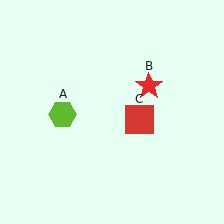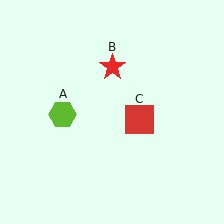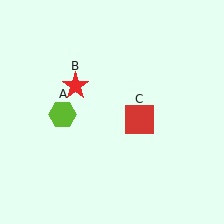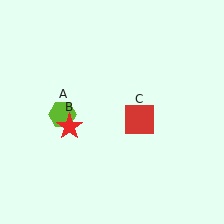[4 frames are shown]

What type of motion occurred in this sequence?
The red star (object B) rotated counterclockwise around the center of the scene.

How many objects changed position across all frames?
1 object changed position: red star (object B).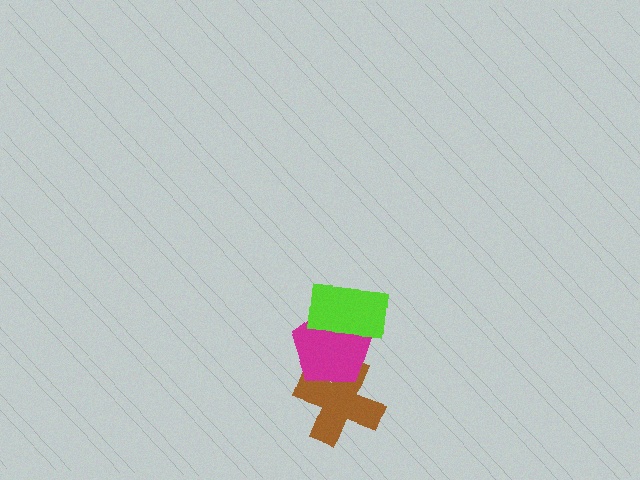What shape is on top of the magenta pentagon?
The lime rectangle is on top of the magenta pentagon.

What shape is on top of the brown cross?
The magenta pentagon is on top of the brown cross.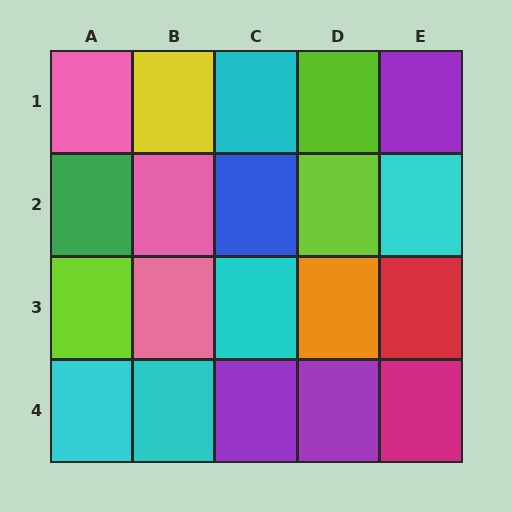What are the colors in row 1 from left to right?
Pink, yellow, cyan, lime, purple.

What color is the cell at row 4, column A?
Cyan.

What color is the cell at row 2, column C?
Blue.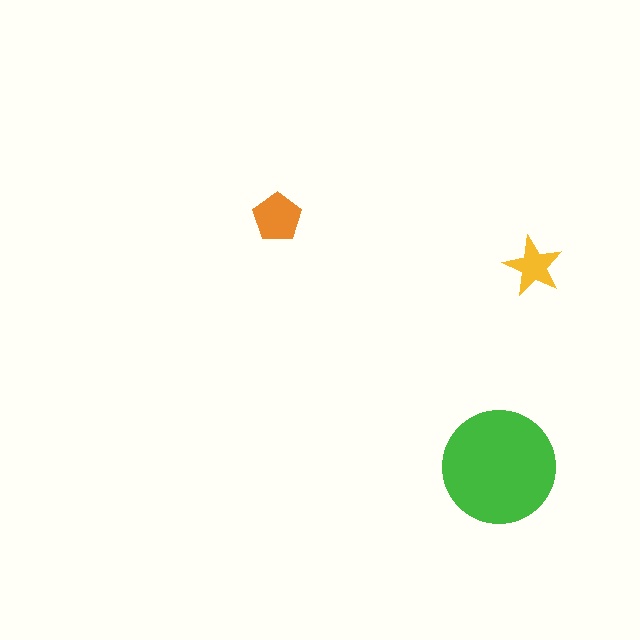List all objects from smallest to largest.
The yellow star, the orange pentagon, the green circle.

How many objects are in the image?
There are 3 objects in the image.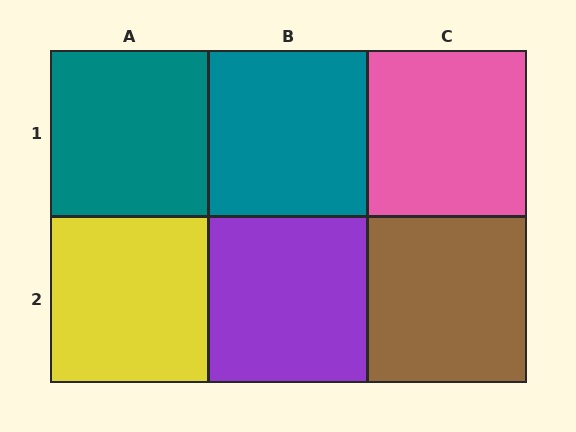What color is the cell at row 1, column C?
Pink.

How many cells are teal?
2 cells are teal.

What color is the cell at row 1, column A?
Teal.